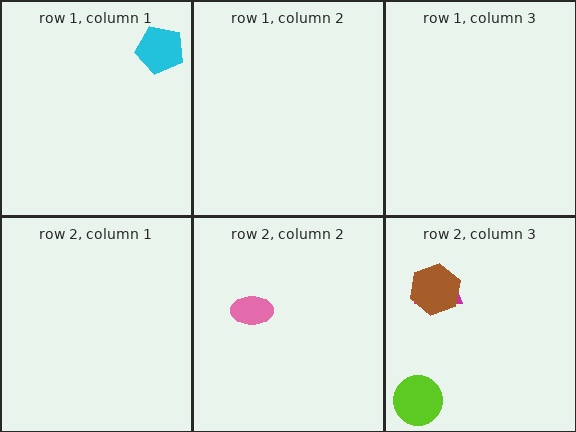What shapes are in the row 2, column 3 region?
The magenta trapezoid, the lime circle, the brown hexagon.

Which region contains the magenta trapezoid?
The row 2, column 3 region.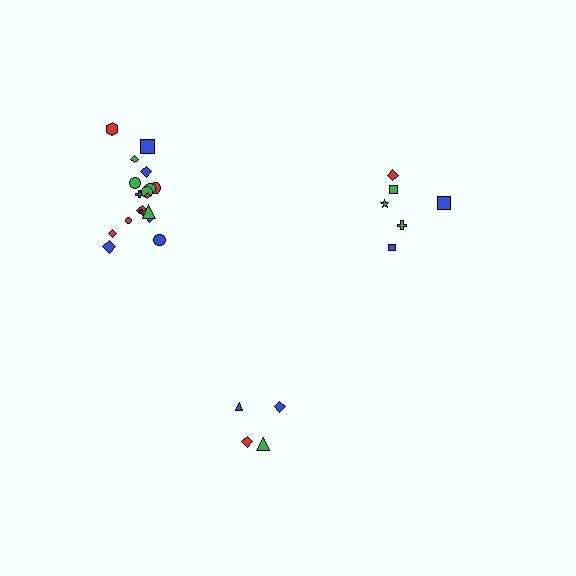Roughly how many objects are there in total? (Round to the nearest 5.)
Roughly 30 objects in total.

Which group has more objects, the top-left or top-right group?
The top-left group.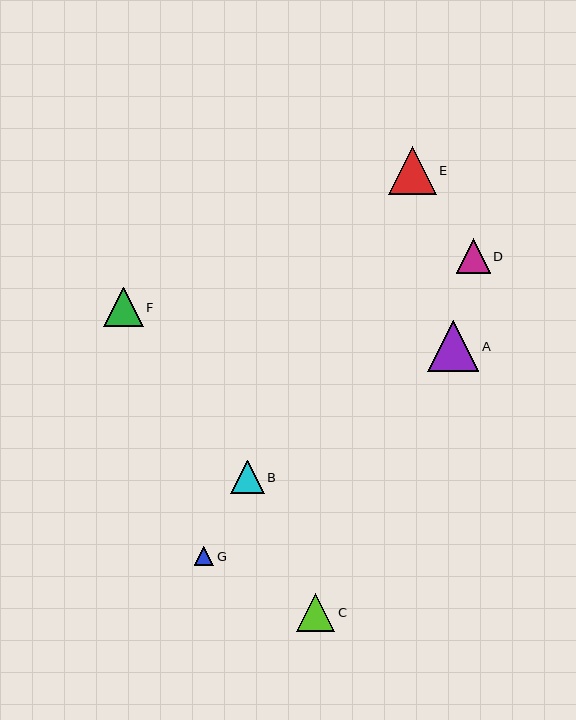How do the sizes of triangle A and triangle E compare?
Triangle A and triangle E are approximately the same size.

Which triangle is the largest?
Triangle A is the largest with a size of approximately 51 pixels.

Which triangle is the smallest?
Triangle G is the smallest with a size of approximately 20 pixels.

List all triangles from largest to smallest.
From largest to smallest: A, E, F, C, D, B, G.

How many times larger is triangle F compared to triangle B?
Triangle F is approximately 1.2 times the size of triangle B.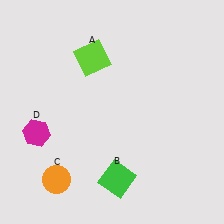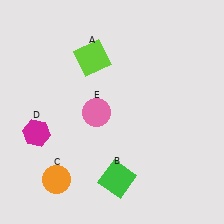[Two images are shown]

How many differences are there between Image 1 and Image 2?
There is 1 difference between the two images.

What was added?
A pink circle (E) was added in Image 2.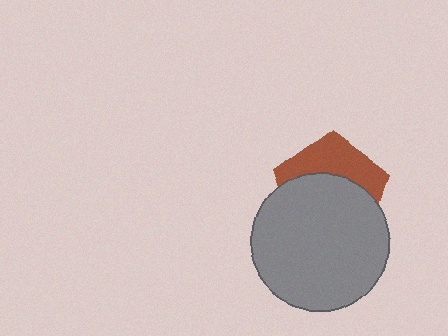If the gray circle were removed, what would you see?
You would see the complete brown pentagon.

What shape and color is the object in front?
The object in front is a gray circle.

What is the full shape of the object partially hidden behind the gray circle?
The partially hidden object is a brown pentagon.